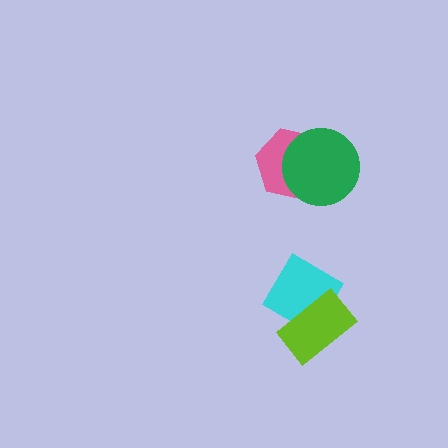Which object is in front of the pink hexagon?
The green circle is in front of the pink hexagon.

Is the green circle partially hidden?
No, no other shape covers it.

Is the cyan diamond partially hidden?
Yes, it is partially covered by another shape.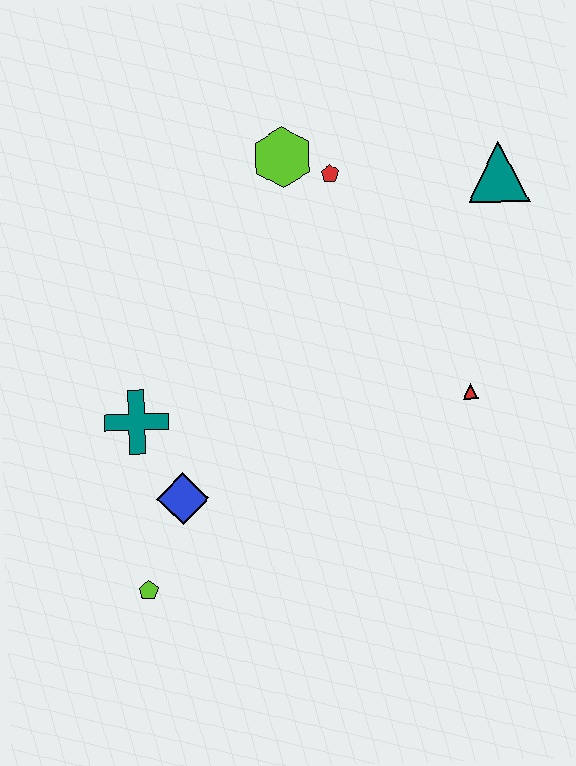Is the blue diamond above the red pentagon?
No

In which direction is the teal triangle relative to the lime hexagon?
The teal triangle is to the right of the lime hexagon.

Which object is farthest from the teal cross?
The teal triangle is farthest from the teal cross.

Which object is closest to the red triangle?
The teal triangle is closest to the red triangle.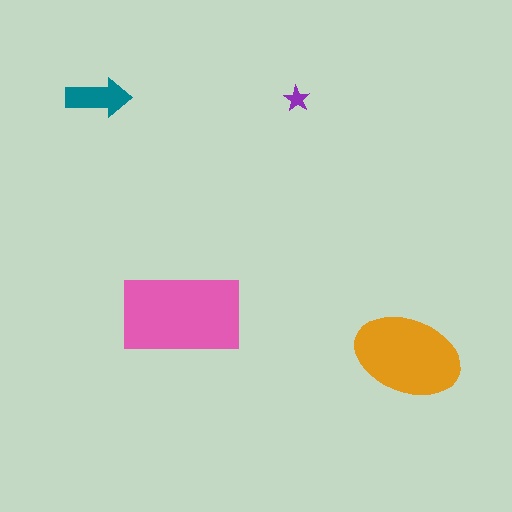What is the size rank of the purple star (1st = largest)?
4th.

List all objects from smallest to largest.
The purple star, the teal arrow, the orange ellipse, the pink rectangle.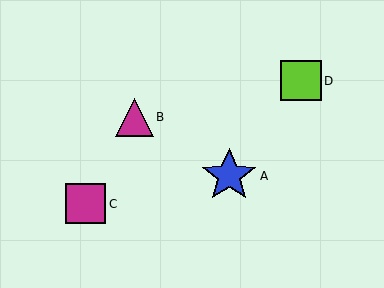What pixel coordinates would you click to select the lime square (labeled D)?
Click at (301, 81) to select the lime square D.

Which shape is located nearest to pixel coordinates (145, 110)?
The magenta triangle (labeled B) at (134, 117) is nearest to that location.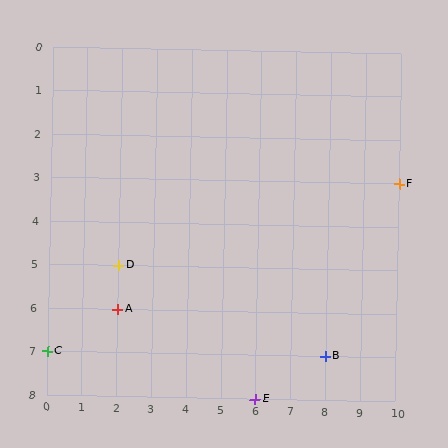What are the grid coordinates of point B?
Point B is at grid coordinates (8, 7).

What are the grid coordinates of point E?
Point E is at grid coordinates (6, 8).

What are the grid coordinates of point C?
Point C is at grid coordinates (0, 7).